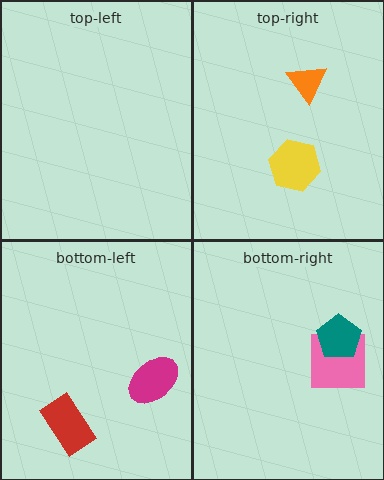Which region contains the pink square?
The bottom-right region.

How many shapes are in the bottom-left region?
2.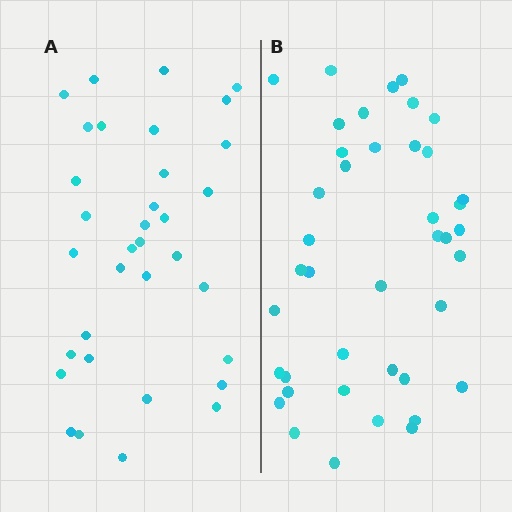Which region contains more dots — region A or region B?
Region B (the right region) has more dots.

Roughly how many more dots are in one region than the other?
Region B has roughly 8 or so more dots than region A.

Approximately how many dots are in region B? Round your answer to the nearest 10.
About 40 dots. (The exact count is 41, which rounds to 40.)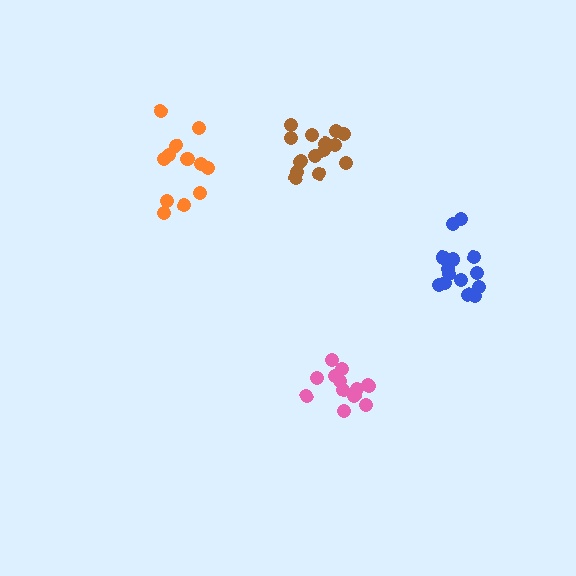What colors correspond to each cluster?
The clusters are colored: blue, orange, pink, brown.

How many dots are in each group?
Group 1: 15 dots, Group 2: 12 dots, Group 3: 14 dots, Group 4: 15 dots (56 total).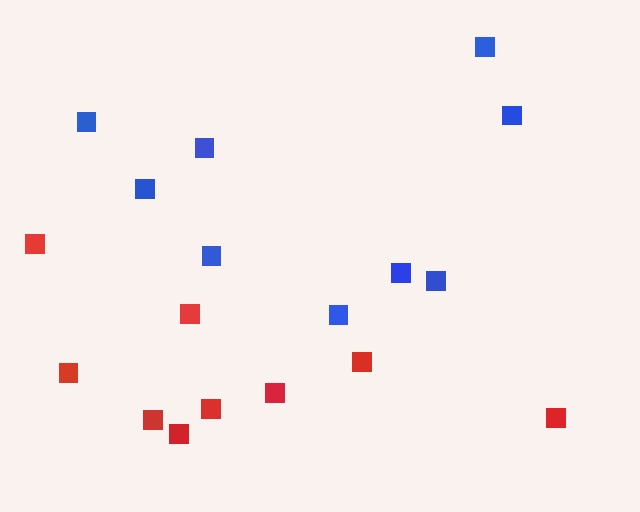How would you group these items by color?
There are 2 groups: one group of blue squares (9) and one group of red squares (9).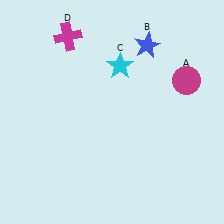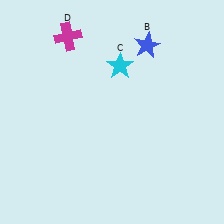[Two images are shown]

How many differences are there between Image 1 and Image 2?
There is 1 difference between the two images.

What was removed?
The magenta circle (A) was removed in Image 2.